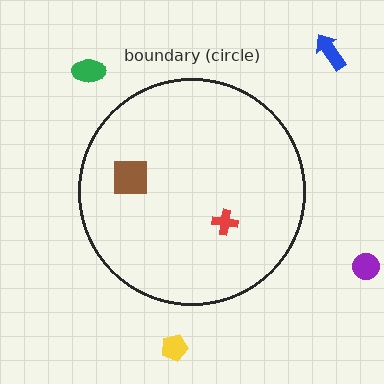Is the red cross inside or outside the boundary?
Inside.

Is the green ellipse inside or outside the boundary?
Outside.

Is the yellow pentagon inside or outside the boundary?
Outside.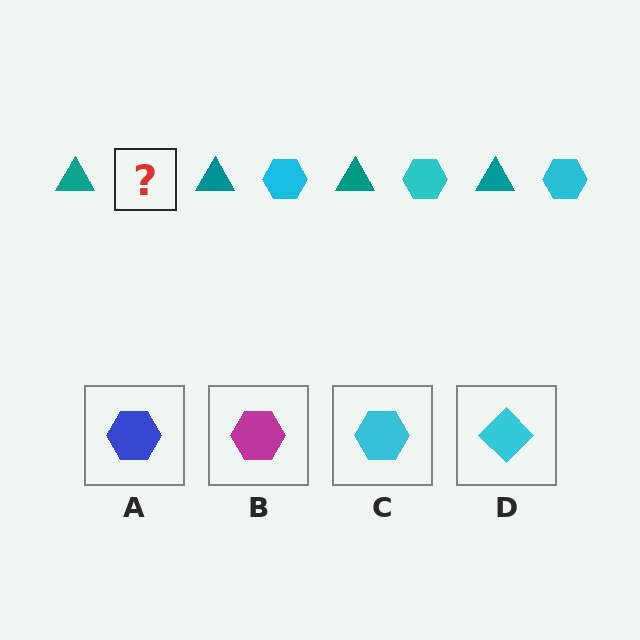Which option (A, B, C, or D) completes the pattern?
C.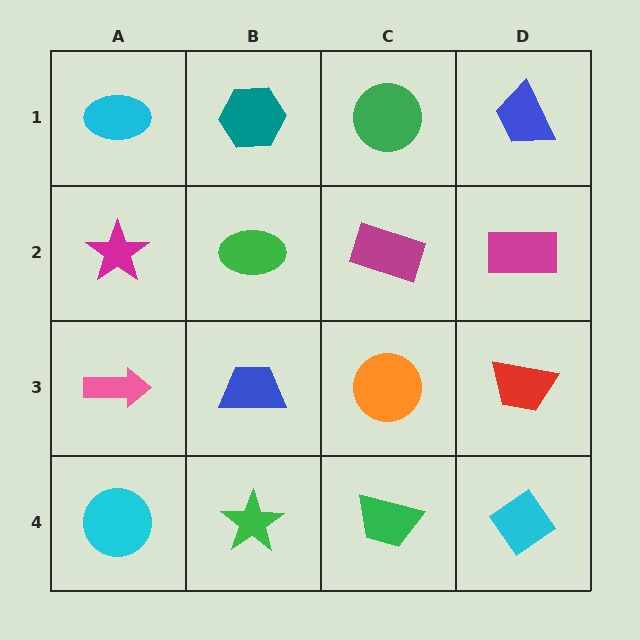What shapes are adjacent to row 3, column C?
A magenta rectangle (row 2, column C), a green trapezoid (row 4, column C), a blue trapezoid (row 3, column B), a red trapezoid (row 3, column D).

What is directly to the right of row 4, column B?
A green trapezoid.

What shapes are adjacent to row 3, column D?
A magenta rectangle (row 2, column D), a cyan diamond (row 4, column D), an orange circle (row 3, column C).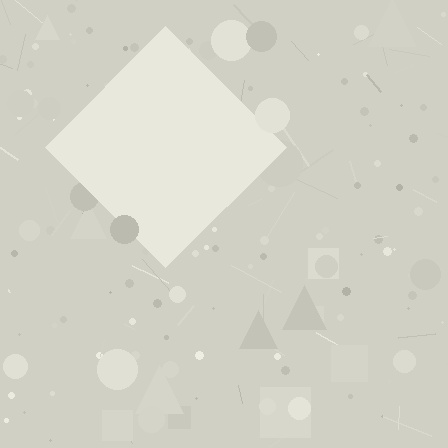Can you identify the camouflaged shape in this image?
The camouflaged shape is a diamond.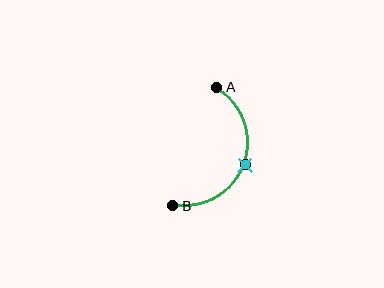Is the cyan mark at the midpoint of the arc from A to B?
Yes. The cyan mark lies on the arc at equal arc-length from both A and B — it is the arc midpoint.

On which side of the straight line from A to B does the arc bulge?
The arc bulges to the right of the straight line connecting A and B.